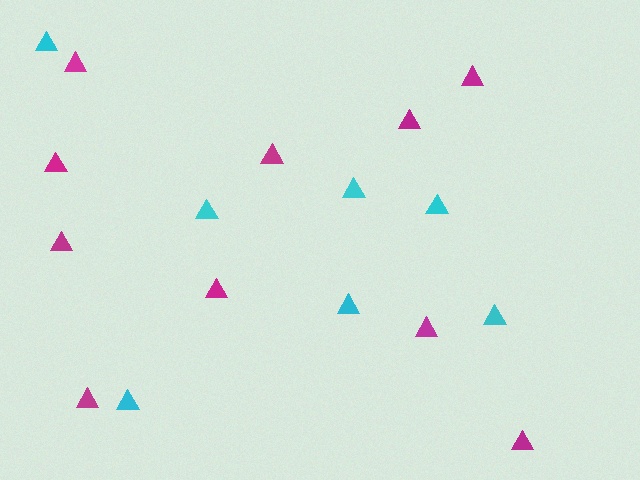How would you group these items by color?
There are 2 groups: one group of cyan triangles (7) and one group of magenta triangles (10).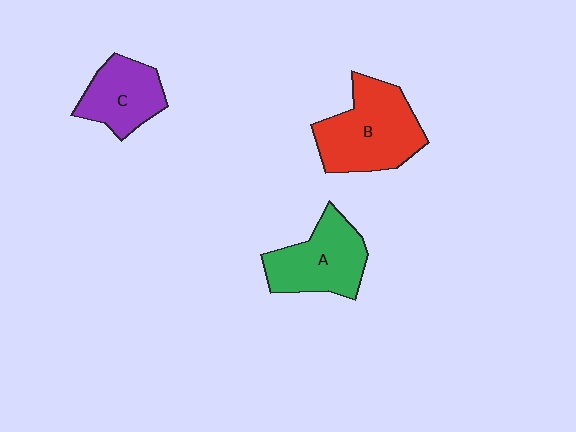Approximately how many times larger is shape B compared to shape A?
Approximately 1.2 times.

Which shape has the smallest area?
Shape C (purple).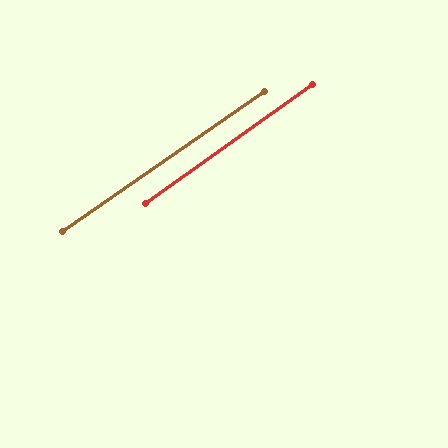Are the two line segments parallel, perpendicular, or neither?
Parallel — their directions differ by only 0.9°.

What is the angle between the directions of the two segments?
Approximately 1 degree.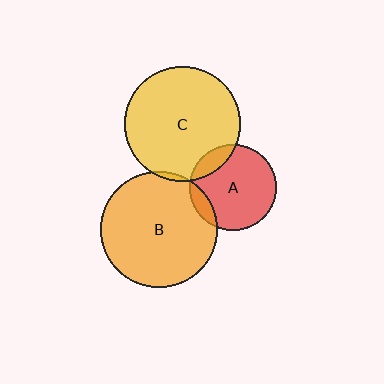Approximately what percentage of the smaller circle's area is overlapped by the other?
Approximately 10%.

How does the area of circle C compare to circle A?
Approximately 1.8 times.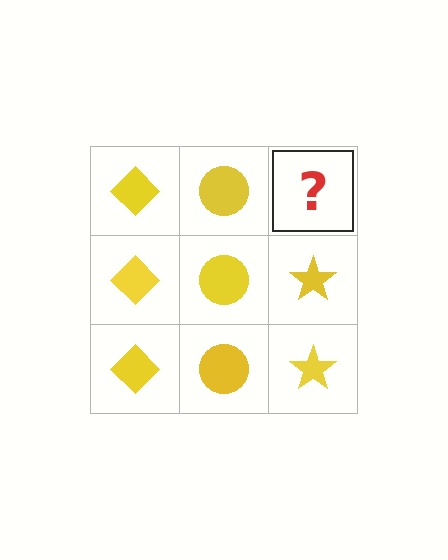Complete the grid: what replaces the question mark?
The question mark should be replaced with a yellow star.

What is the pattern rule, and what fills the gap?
The rule is that each column has a consistent shape. The gap should be filled with a yellow star.